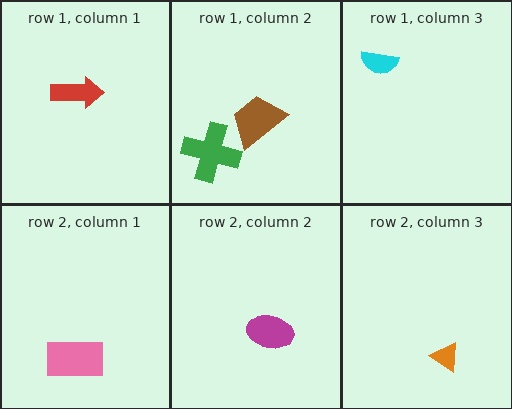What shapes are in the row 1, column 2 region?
The brown trapezoid, the green cross.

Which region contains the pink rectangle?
The row 2, column 1 region.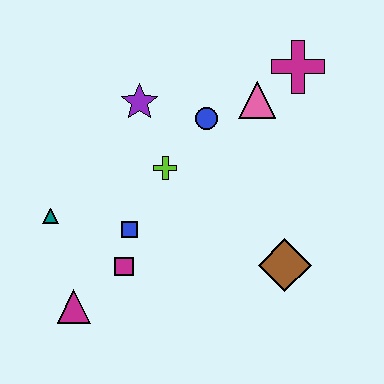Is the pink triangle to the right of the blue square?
Yes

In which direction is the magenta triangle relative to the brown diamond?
The magenta triangle is to the left of the brown diamond.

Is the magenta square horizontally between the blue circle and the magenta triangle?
Yes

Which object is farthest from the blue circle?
The magenta triangle is farthest from the blue circle.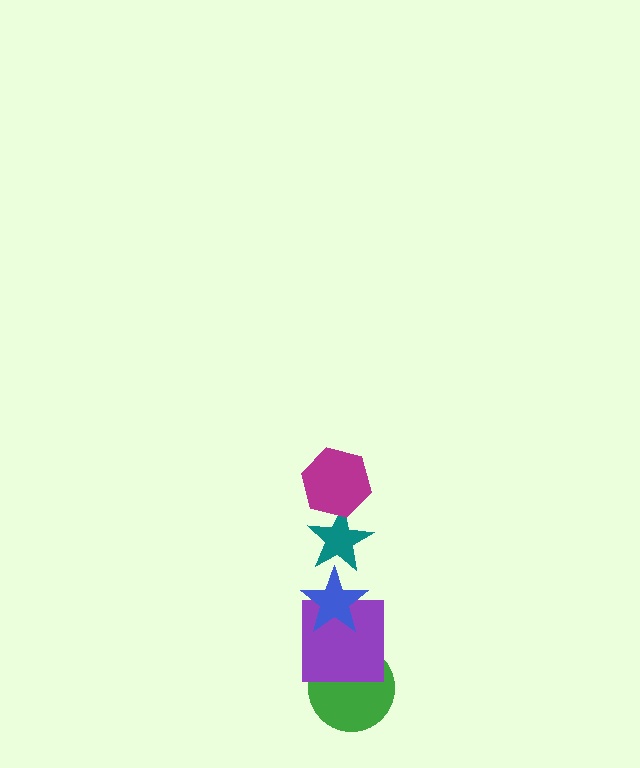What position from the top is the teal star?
The teal star is 2nd from the top.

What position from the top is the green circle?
The green circle is 5th from the top.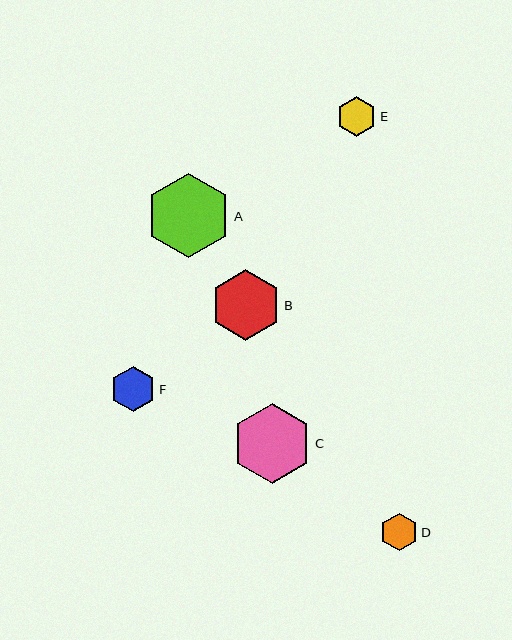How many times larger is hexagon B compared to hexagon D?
Hexagon B is approximately 1.9 times the size of hexagon D.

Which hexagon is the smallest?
Hexagon D is the smallest with a size of approximately 38 pixels.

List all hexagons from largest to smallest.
From largest to smallest: A, C, B, F, E, D.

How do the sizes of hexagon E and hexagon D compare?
Hexagon E and hexagon D are approximately the same size.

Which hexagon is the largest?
Hexagon A is the largest with a size of approximately 84 pixels.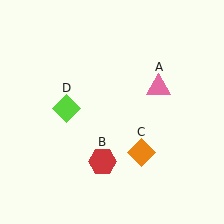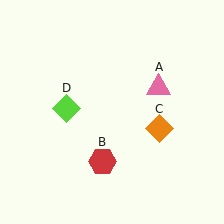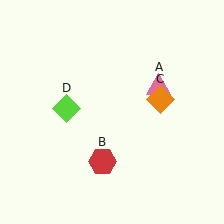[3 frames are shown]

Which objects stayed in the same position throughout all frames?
Pink triangle (object A) and red hexagon (object B) and lime diamond (object D) remained stationary.